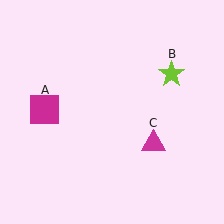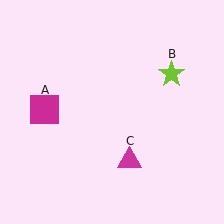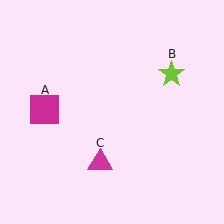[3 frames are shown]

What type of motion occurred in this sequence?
The magenta triangle (object C) rotated clockwise around the center of the scene.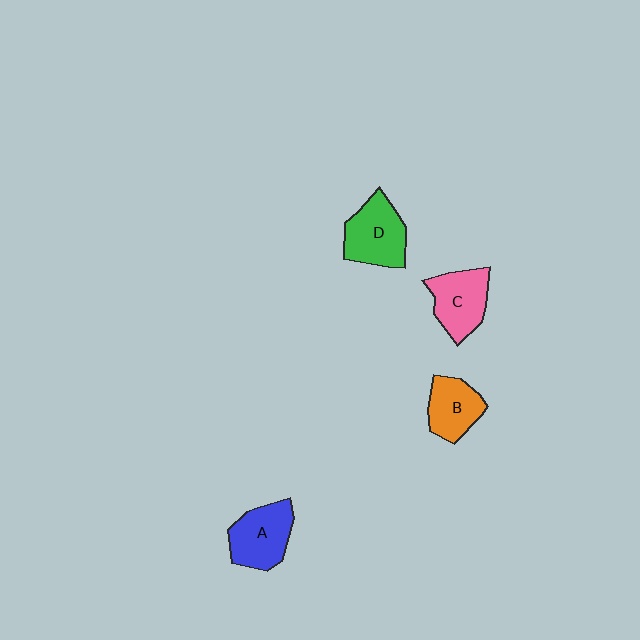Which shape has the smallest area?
Shape B (orange).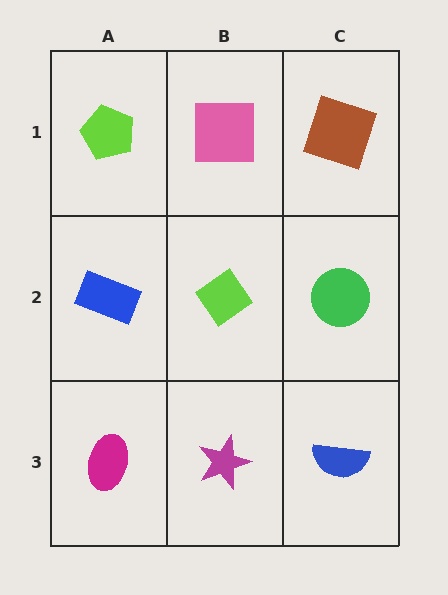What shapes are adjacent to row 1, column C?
A green circle (row 2, column C), a pink square (row 1, column B).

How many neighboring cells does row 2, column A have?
3.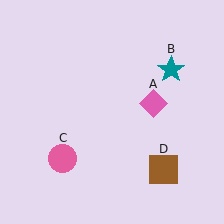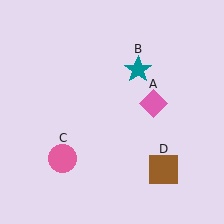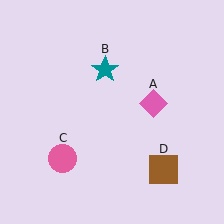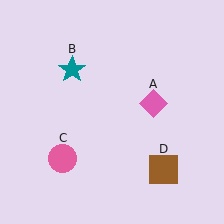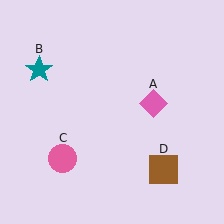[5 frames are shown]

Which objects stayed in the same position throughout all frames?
Pink diamond (object A) and pink circle (object C) and brown square (object D) remained stationary.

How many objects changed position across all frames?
1 object changed position: teal star (object B).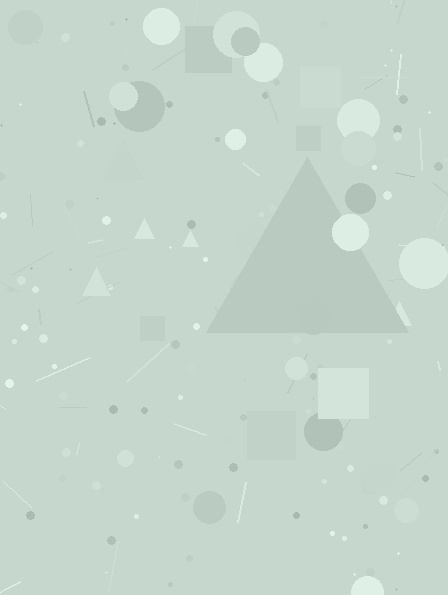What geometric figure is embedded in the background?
A triangle is embedded in the background.